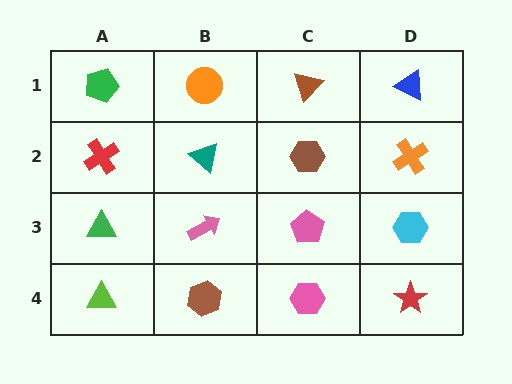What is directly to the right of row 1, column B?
A brown triangle.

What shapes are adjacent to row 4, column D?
A cyan hexagon (row 3, column D), a pink hexagon (row 4, column C).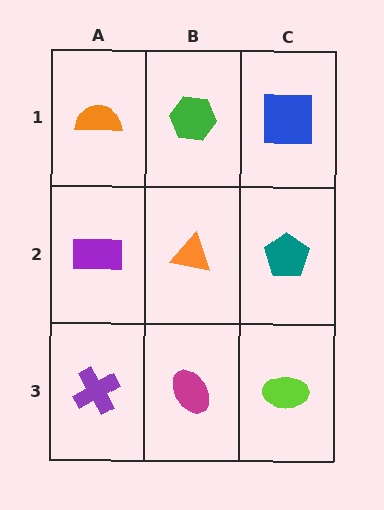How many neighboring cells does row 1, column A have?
2.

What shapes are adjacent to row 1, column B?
An orange triangle (row 2, column B), an orange semicircle (row 1, column A), a blue square (row 1, column C).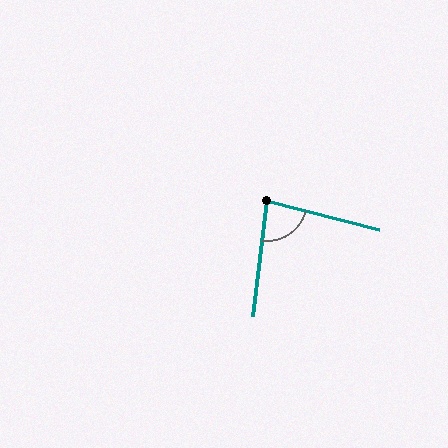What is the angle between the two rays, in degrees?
Approximately 82 degrees.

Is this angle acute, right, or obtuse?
It is acute.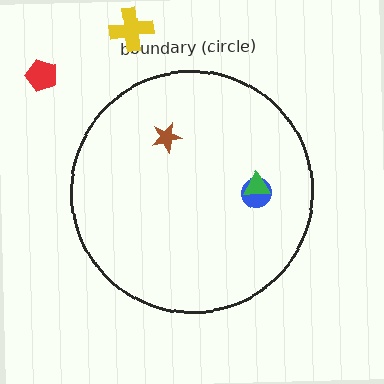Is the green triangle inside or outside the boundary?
Inside.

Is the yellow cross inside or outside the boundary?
Outside.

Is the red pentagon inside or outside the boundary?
Outside.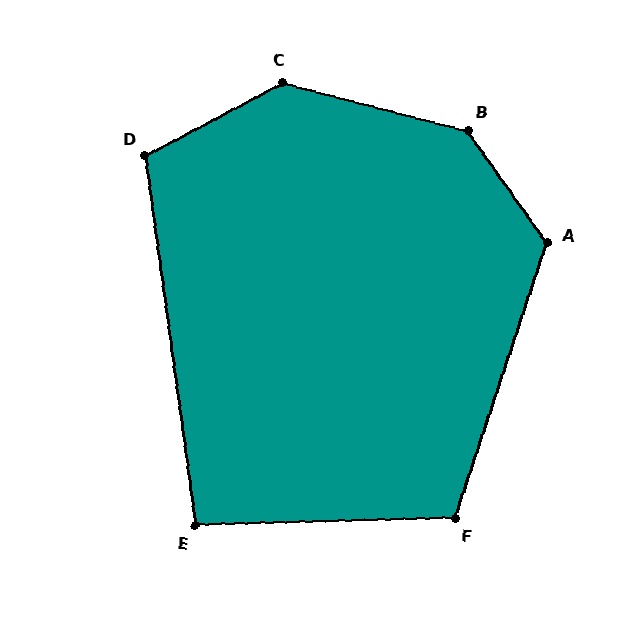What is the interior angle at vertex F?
Approximately 110 degrees (obtuse).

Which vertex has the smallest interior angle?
E, at approximately 96 degrees.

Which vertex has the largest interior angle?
B, at approximately 140 degrees.